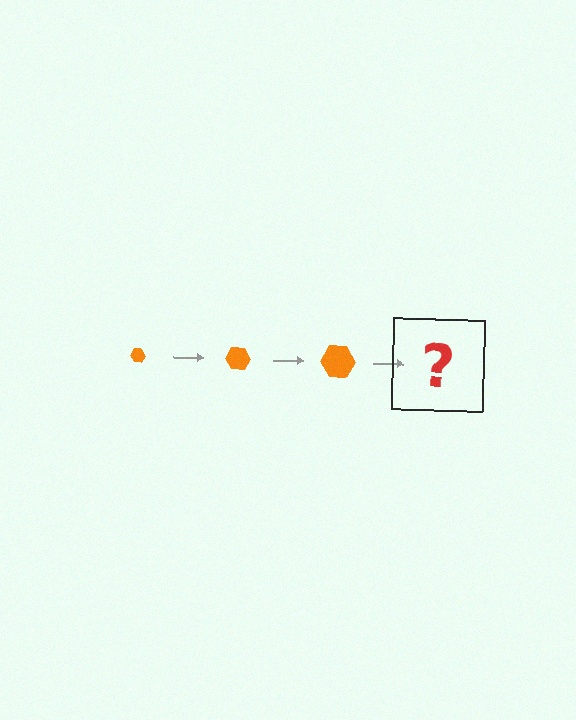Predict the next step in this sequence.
The next step is an orange hexagon, larger than the previous one.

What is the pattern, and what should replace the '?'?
The pattern is that the hexagon gets progressively larger each step. The '?' should be an orange hexagon, larger than the previous one.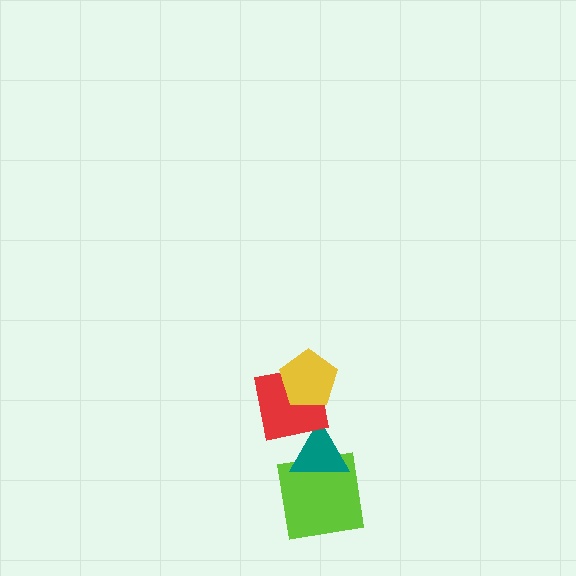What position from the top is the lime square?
The lime square is 4th from the top.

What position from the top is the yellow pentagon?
The yellow pentagon is 1st from the top.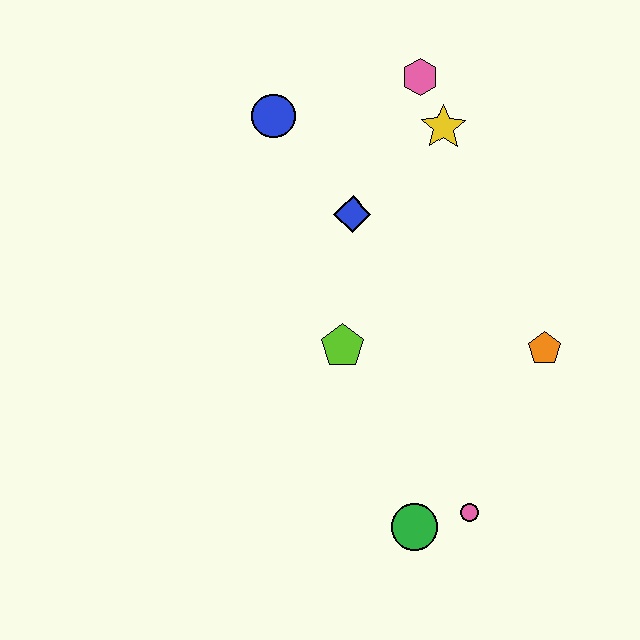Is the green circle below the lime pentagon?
Yes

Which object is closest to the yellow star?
The pink hexagon is closest to the yellow star.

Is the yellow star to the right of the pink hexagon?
Yes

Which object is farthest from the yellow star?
The green circle is farthest from the yellow star.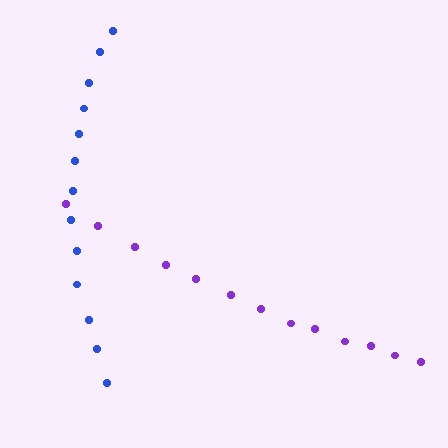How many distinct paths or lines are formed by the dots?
There are 2 distinct paths.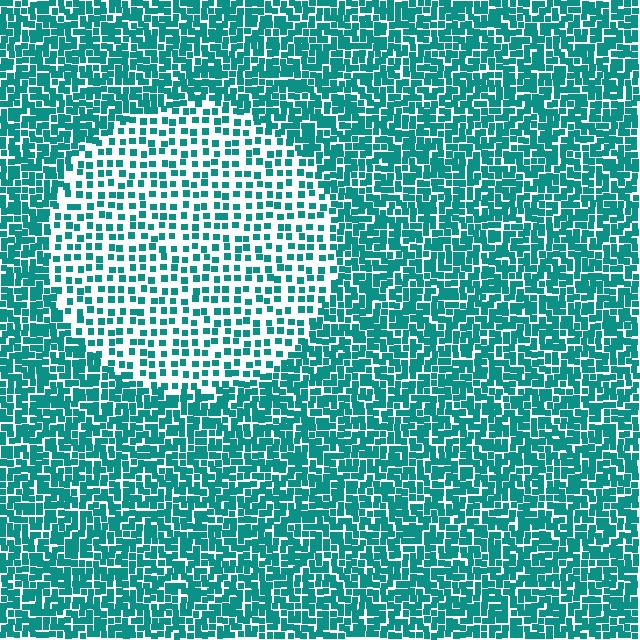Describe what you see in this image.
The image contains small teal elements arranged at two different densities. A circle-shaped region is visible where the elements are less densely packed than the surrounding area.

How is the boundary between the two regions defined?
The boundary is defined by a change in element density (approximately 2.2x ratio). All elements are the same color, size, and shape.